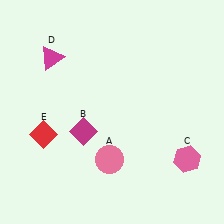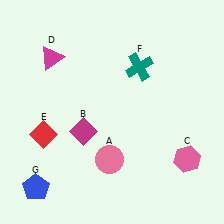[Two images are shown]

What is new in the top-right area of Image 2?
A teal cross (F) was added in the top-right area of Image 2.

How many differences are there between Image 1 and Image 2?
There are 2 differences between the two images.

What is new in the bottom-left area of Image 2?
A blue pentagon (G) was added in the bottom-left area of Image 2.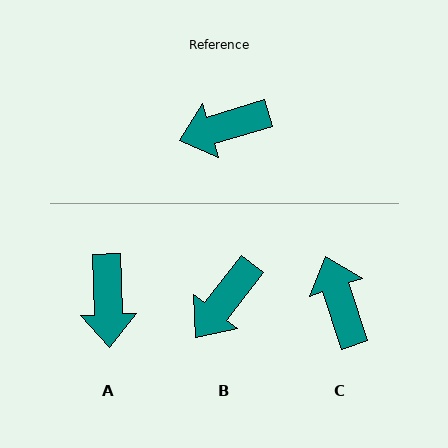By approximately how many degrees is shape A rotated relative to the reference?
Approximately 75 degrees counter-clockwise.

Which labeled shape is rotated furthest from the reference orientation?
C, about 89 degrees away.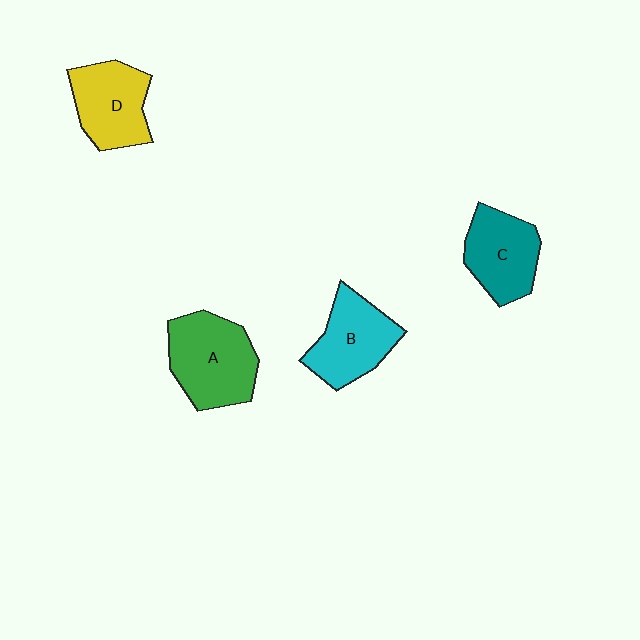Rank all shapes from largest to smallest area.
From largest to smallest: A (green), B (cyan), D (yellow), C (teal).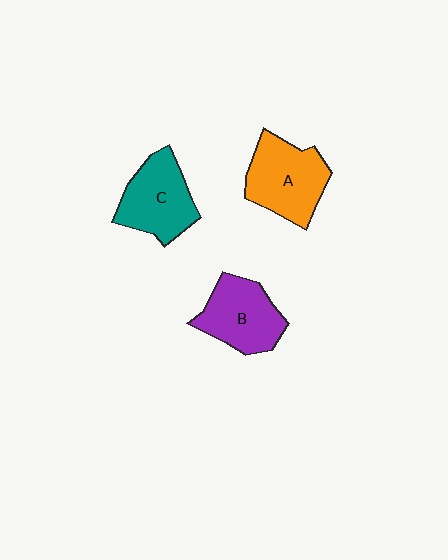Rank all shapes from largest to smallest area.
From largest to smallest: A (orange), C (teal), B (purple).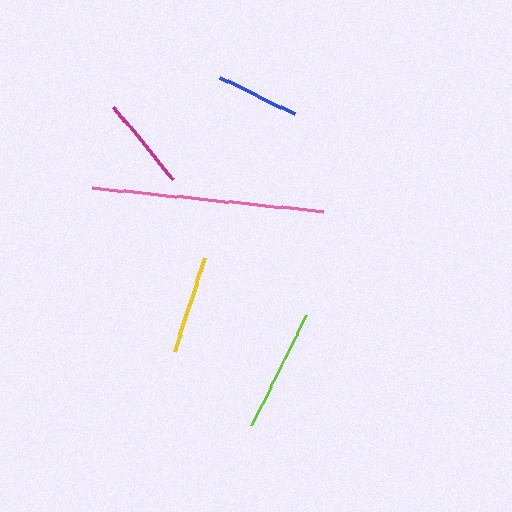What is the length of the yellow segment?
The yellow segment is approximately 98 pixels long.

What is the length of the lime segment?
The lime segment is approximately 123 pixels long.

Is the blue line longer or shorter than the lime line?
The lime line is longer than the blue line.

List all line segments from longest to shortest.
From longest to shortest: pink, lime, yellow, magenta, blue.